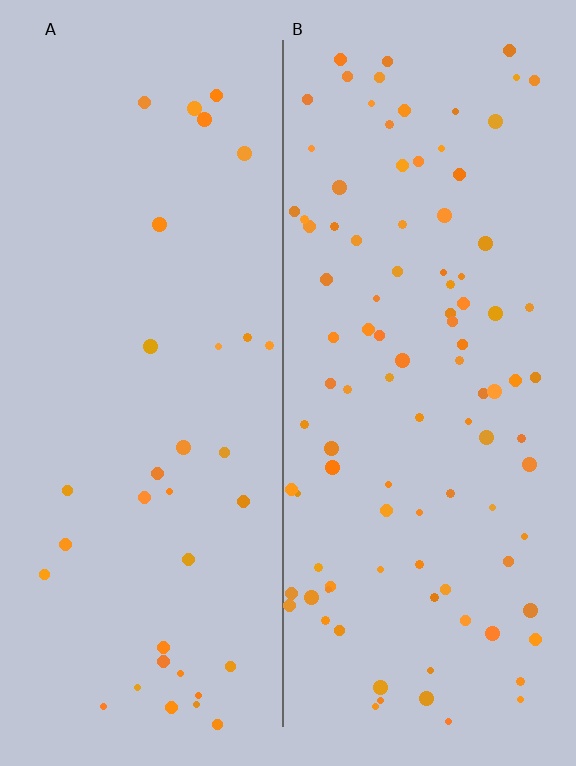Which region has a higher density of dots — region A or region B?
B (the right).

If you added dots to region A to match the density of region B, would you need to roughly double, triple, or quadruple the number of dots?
Approximately triple.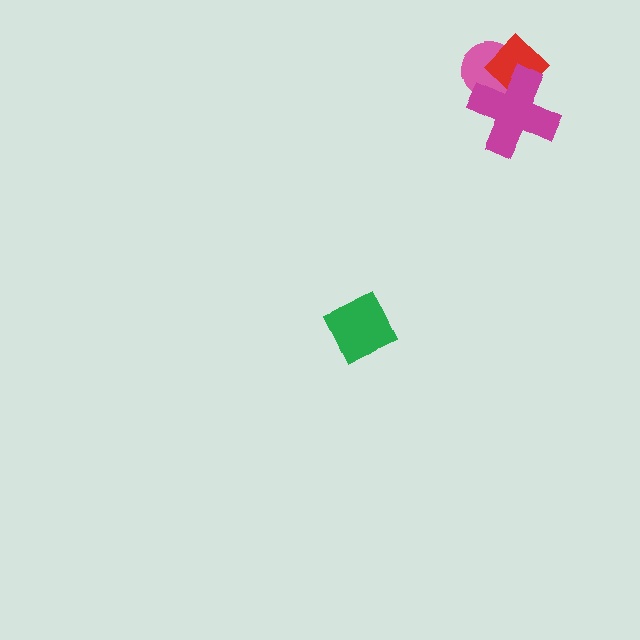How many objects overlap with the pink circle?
2 objects overlap with the pink circle.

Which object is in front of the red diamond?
The magenta cross is in front of the red diamond.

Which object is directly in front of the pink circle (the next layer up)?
The red diamond is directly in front of the pink circle.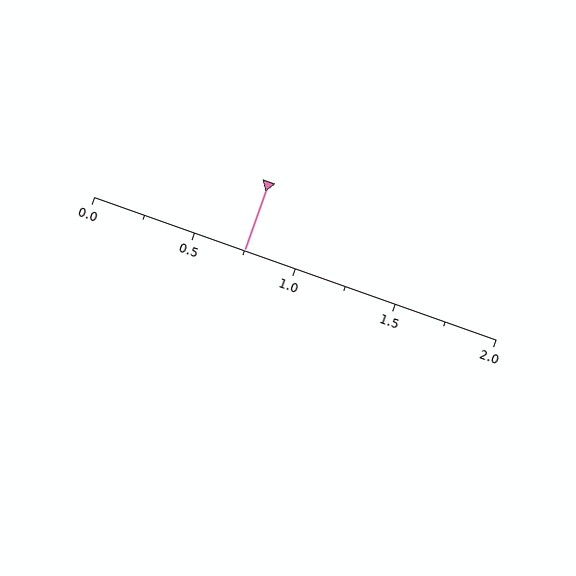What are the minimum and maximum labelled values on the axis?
The axis runs from 0.0 to 2.0.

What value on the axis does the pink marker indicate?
The marker indicates approximately 0.75.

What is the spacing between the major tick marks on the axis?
The major ticks are spaced 0.5 apart.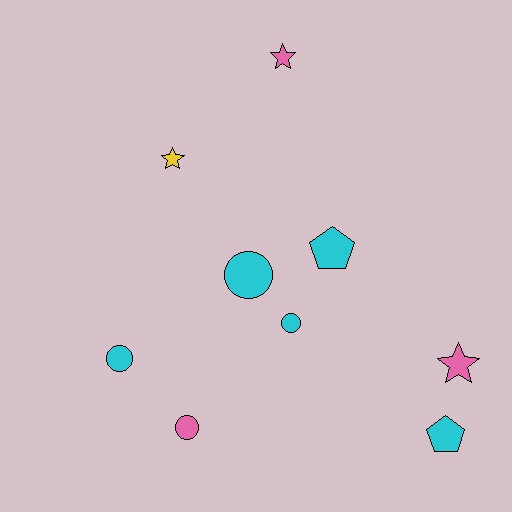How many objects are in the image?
There are 9 objects.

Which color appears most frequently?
Cyan, with 5 objects.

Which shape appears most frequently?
Circle, with 4 objects.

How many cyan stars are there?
There are no cyan stars.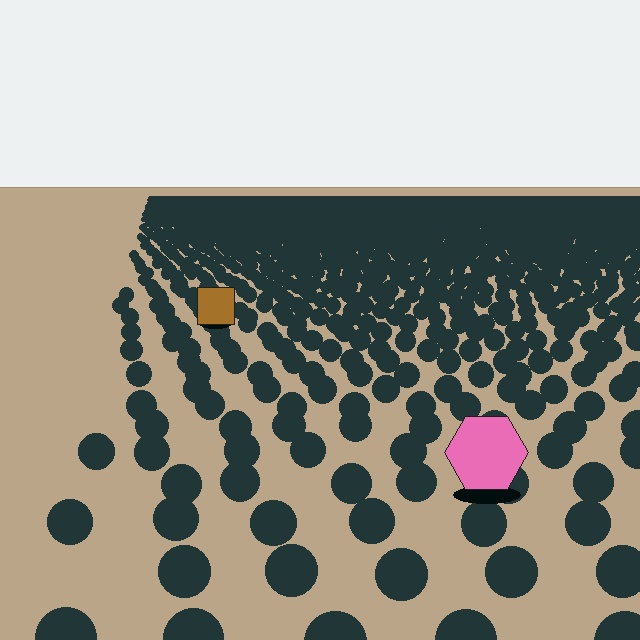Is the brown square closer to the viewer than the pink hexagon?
No. The pink hexagon is closer — you can tell from the texture gradient: the ground texture is coarser near it.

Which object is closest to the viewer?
The pink hexagon is closest. The texture marks near it are larger and more spread out.